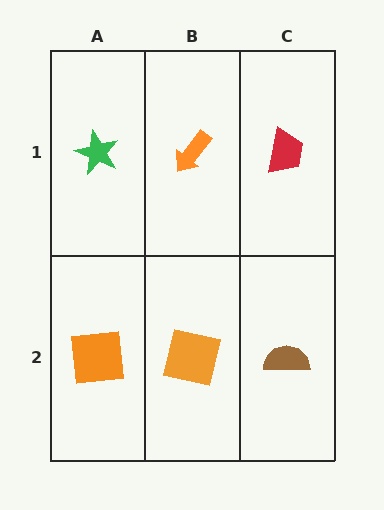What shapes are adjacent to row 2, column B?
An orange arrow (row 1, column B), an orange square (row 2, column A), a brown semicircle (row 2, column C).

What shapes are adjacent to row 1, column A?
An orange square (row 2, column A), an orange arrow (row 1, column B).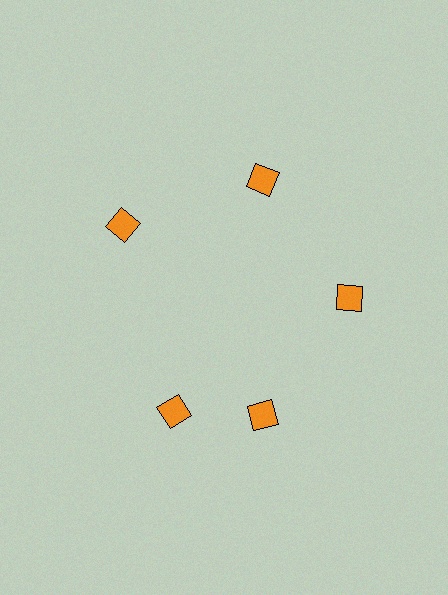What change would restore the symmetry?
The symmetry would be restored by rotating it back into even spacing with its neighbors so that all 5 diamonds sit at equal angles and equal distance from the center.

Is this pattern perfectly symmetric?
No. The 5 orange diamonds are arranged in a ring, but one element near the 8 o'clock position is rotated out of alignment along the ring, breaking the 5-fold rotational symmetry.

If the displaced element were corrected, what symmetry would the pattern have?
It would have 5-fold rotational symmetry — the pattern would map onto itself every 72 degrees.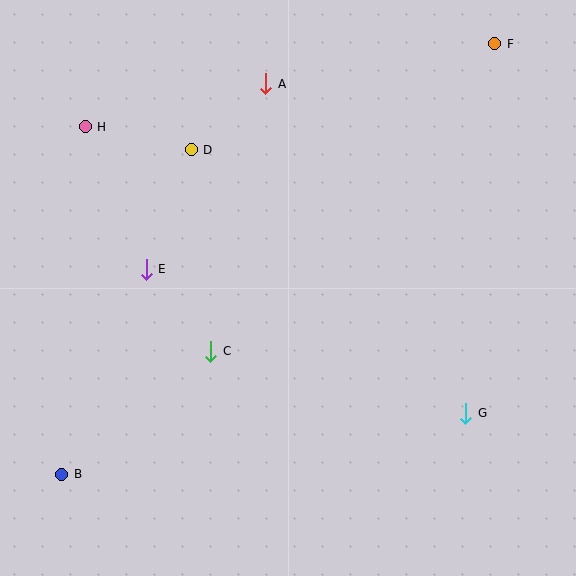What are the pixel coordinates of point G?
Point G is at (466, 413).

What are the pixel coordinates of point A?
Point A is at (266, 84).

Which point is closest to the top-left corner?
Point H is closest to the top-left corner.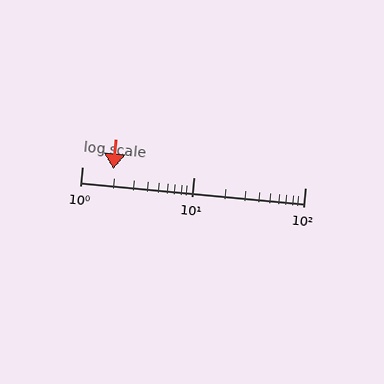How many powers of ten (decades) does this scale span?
The scale spans 2 decades, from 1 to 100.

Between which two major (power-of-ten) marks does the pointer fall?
The pointer is between 1 and 10.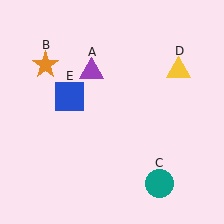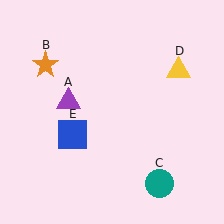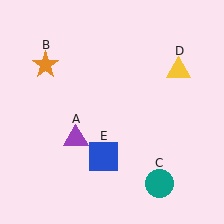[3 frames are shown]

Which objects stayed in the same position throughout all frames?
Orange star (object B) and teal circle (object C) and yellow triangle (object D) remained stationary.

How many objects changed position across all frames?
2 objects changed position: purple triangle (object A), blue square (object E).